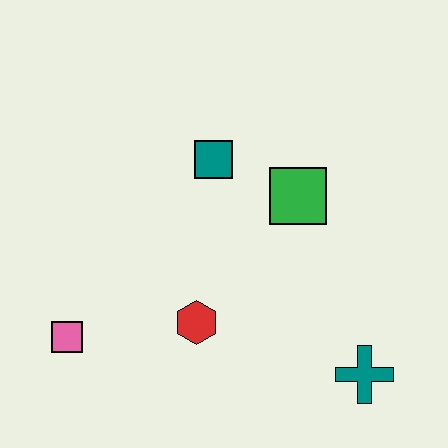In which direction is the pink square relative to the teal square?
The pink square is below the teal square.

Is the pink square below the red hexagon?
Yes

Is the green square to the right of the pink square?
Yes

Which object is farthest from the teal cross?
The pink square is farthest from the teal cross.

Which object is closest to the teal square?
The green square is closest to the teal square.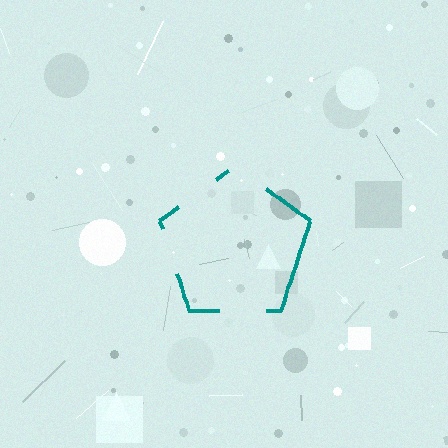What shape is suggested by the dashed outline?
The dashed outline suggests a pentagon.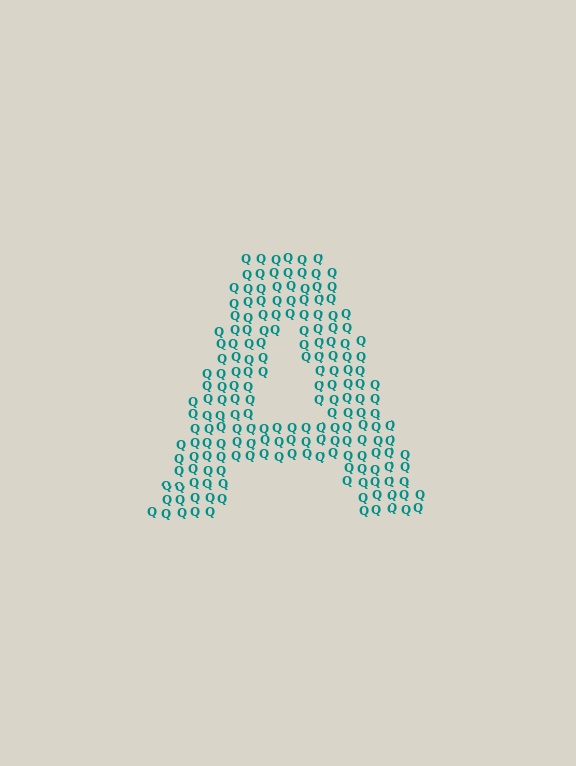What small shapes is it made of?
It is made of small letter Q's.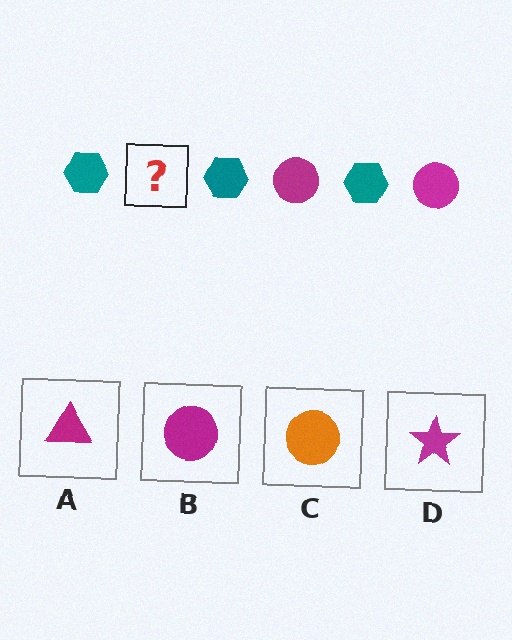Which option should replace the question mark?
Option B.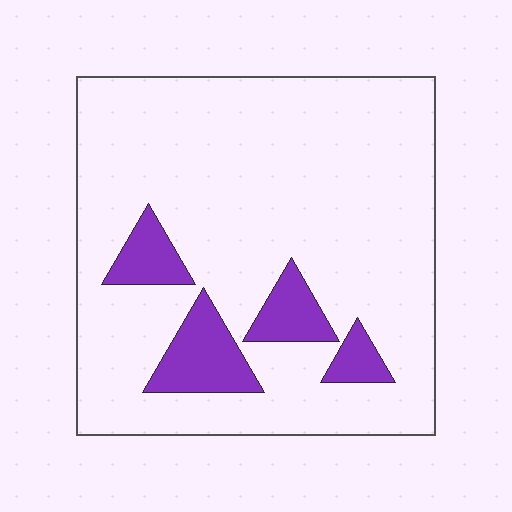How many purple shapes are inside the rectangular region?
4.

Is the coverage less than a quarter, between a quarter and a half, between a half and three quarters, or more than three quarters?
Less than a quarter.